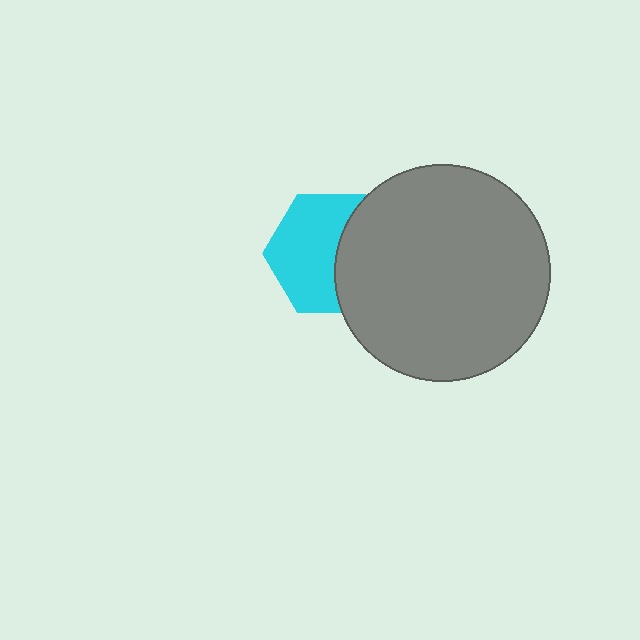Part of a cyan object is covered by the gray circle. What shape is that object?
It is a hexagon.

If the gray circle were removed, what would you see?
You would see the complete cyan hexagon.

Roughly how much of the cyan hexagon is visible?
About half of it is visible (roughly 60%).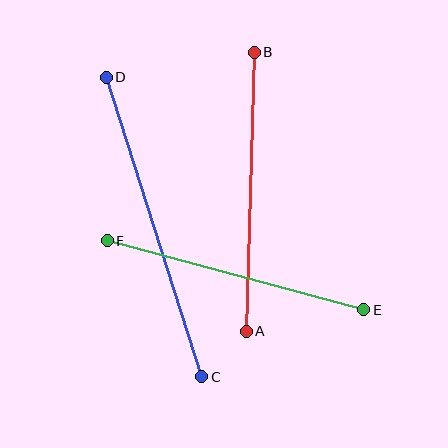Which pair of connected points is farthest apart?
Points C and D are farthest apart.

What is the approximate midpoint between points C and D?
The midpoint is at approximately (154, 227) pixels.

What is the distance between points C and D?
The distance is approximately 314 pixels.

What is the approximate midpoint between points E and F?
The midpoint is at approximately (236, 275) pixels.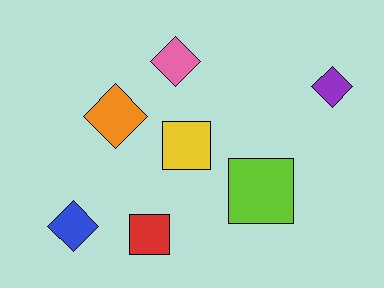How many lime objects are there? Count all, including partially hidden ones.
There is 1 lime object.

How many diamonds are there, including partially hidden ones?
There are 4 diamonds.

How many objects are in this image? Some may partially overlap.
There are 7 objects.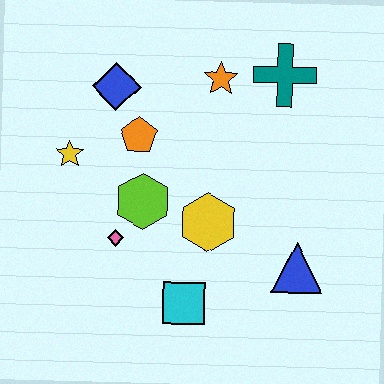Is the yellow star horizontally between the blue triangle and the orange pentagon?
No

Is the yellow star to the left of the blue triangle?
Yes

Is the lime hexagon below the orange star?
Yes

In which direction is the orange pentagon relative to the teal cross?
The orange pentagon is to the left of the teal cross.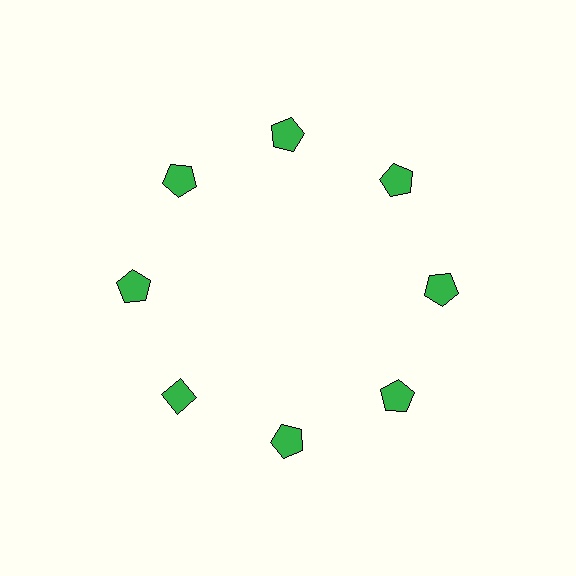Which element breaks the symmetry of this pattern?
The green diamond at roughly the 8 o'clock position breaks the symmetry. All other shapes are green pentagons.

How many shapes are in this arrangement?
There are 8 shapes arranged in a ring pattern.